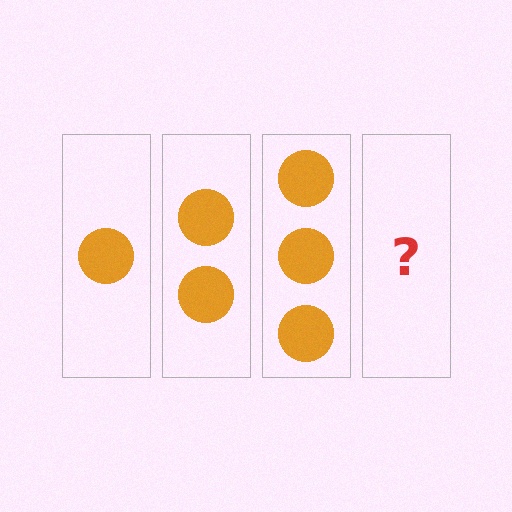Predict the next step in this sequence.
The next step is 4 circles.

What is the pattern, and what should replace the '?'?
The pattern is that each step adds one more circle. The '?' should be 4 circles.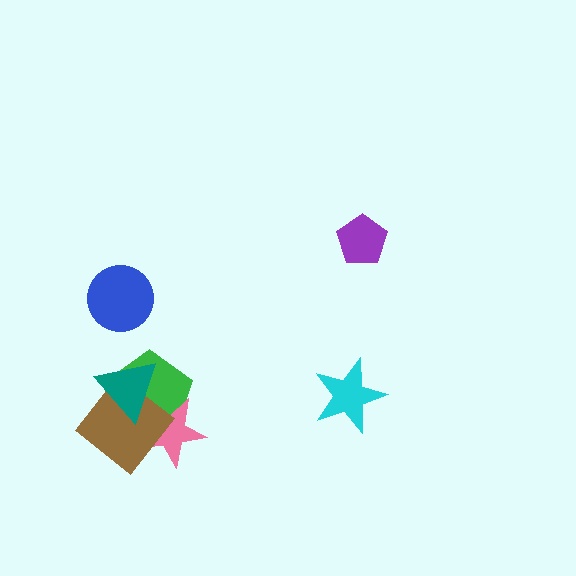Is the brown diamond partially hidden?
Yes, it is partially covered by another shape.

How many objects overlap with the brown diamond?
3 objects overlap with the brown diamond.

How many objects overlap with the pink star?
3 objects overlap with the pink star.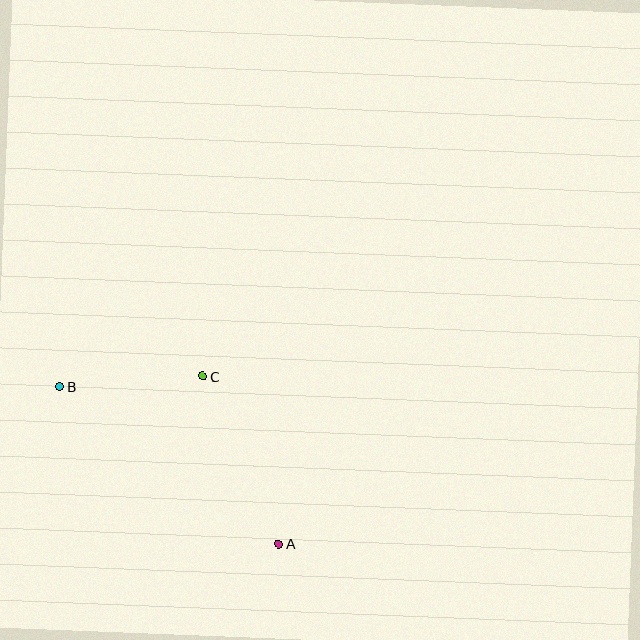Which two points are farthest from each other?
Points A and B are farthest from each other.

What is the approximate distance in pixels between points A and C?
The distance between A and C is approximately 184 pixels.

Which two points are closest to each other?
Points B and C are closest to each other.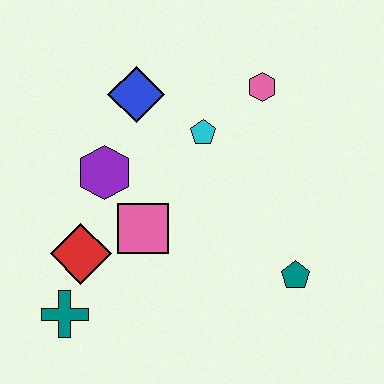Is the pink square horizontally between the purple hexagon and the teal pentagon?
Yes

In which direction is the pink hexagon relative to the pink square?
The pink hexagon is above the pink square.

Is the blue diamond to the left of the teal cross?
No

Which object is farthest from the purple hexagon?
The teal pentagon is farthest from the purple hexagon.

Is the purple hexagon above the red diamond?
Yes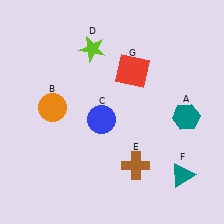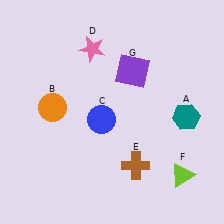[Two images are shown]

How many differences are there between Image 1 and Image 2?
There are 3 differences between the two images.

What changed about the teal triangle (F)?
In Image 1, F is teal. In Image 2, it changed to lime.